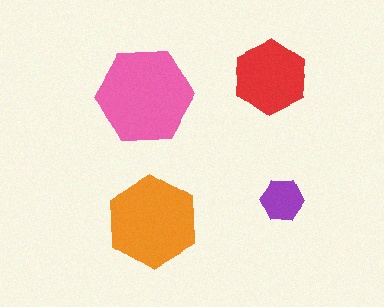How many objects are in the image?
There are 4 objects in the image.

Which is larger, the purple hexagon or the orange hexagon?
The orange one.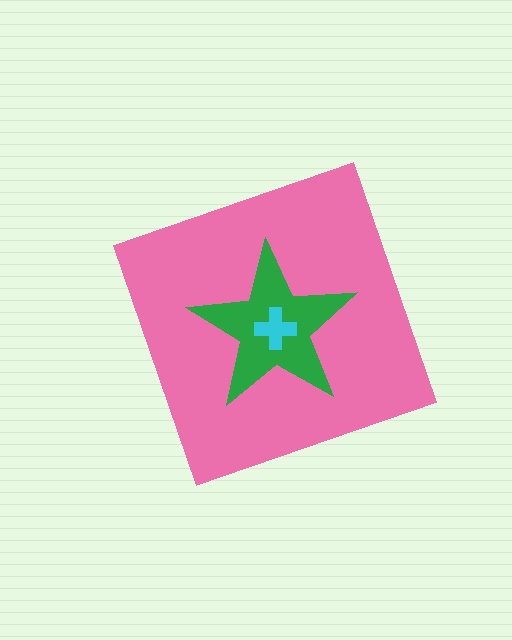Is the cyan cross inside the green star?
Yes.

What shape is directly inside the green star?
The cyan cross.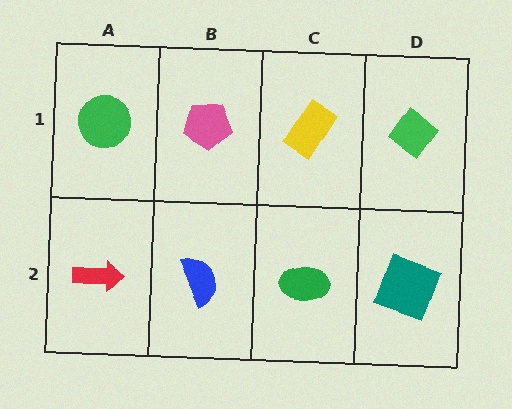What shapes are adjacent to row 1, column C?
A green ellipse (row 2, column C), a pink pentagon (row 1, column B), a green diamond (row 1, column D).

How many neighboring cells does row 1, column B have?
3.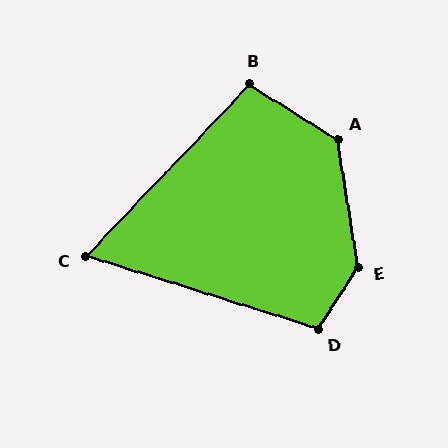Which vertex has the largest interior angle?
E, at approximately 137 degrees.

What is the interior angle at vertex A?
Approximately 131 degrees (obtuse).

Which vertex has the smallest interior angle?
C, at approximately 64 degrees.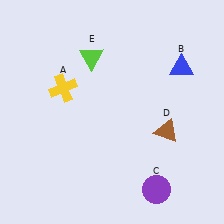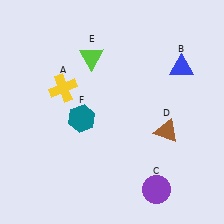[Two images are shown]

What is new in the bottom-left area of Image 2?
A teal hexagon (F) was added in the bottom-left area of Image 2.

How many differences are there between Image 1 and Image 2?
There is 1 difference between the two images.